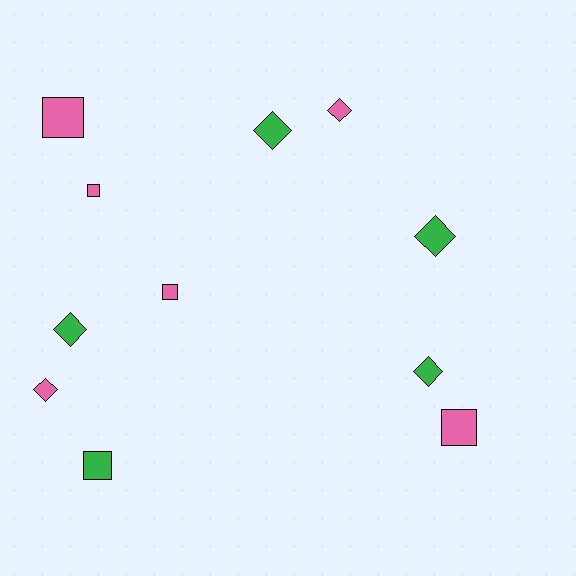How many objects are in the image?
There are 11 objects.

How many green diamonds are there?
There are 4 green diamonds.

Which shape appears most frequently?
Diamond, with 6 objects.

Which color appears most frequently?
Pink, with 6 objects.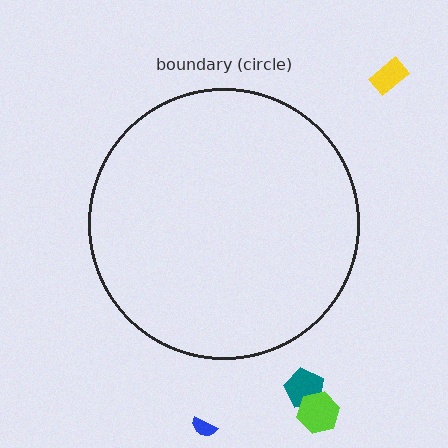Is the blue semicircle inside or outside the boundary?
Outside.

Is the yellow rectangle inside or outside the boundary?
Outside.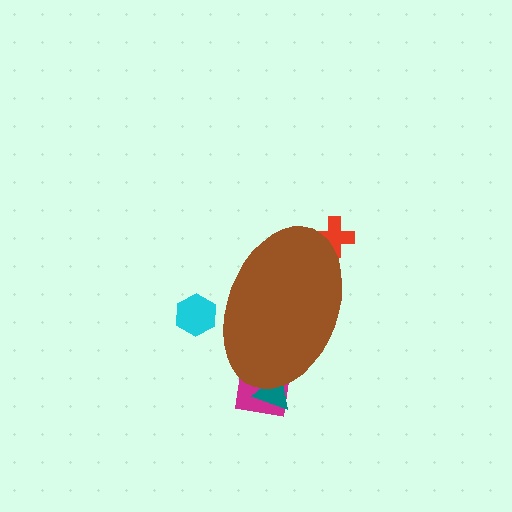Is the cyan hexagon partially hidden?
Yes, the cyan hexagon is partially hidden behind the brown ellipse.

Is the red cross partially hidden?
Yes, the red cross is partially hidden behind the brown ellipse.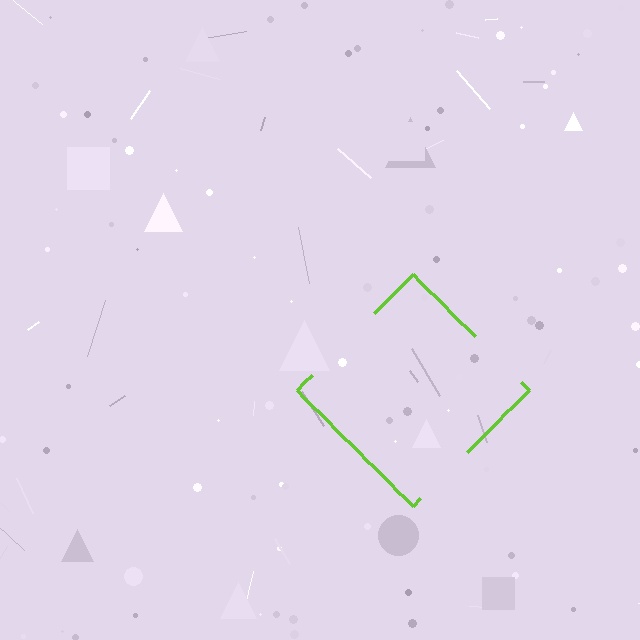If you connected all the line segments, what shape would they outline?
They would outline a diamond.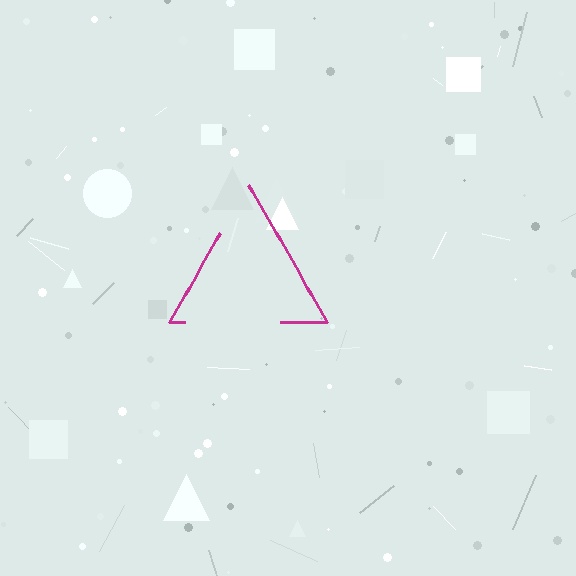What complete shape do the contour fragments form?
The contour fragments form a triangle.